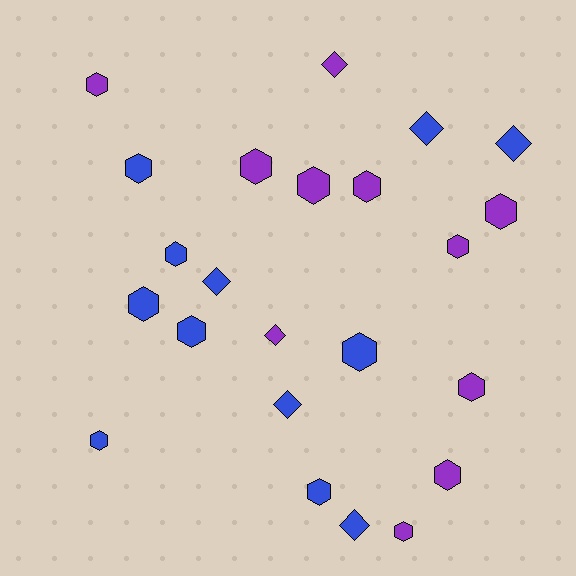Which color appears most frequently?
Blue, with 12 objects.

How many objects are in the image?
There are 23 objects.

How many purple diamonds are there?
There are 2 purple diamonds.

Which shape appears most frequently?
Hexagon, with 16 objects.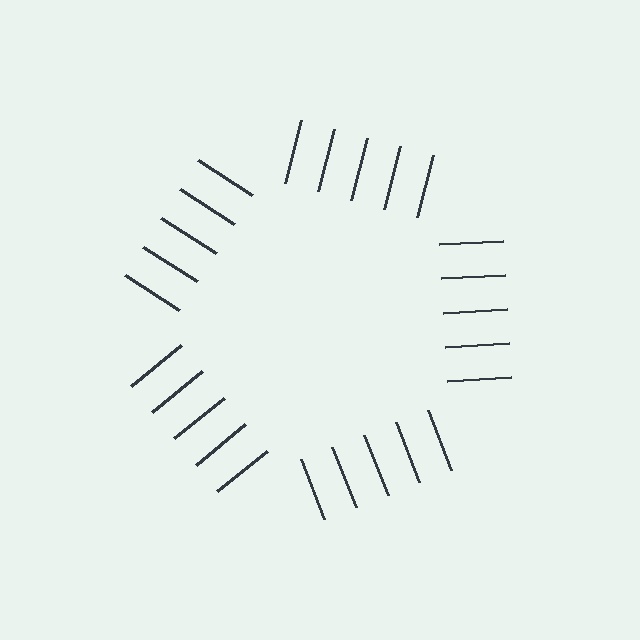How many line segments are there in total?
25 — 5 along each of the 5 edges.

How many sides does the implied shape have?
5 sides — the line-ends trace a pentagon.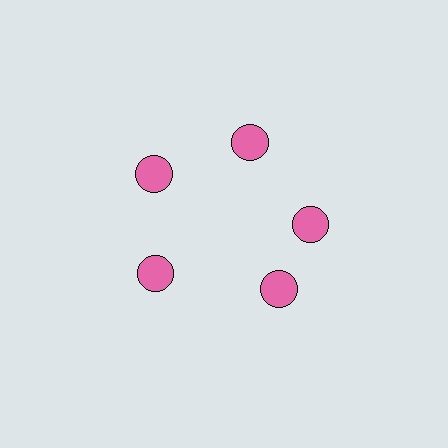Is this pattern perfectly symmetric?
No. The 5 pink circles are arranged in a ring, but one element near the 5 o'clock position is rotated out of alignment along the ring, breaking the 5-fold rotational symmetry.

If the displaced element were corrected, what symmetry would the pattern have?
It would have 5-fold rotational symmetry — the pattern would map onto itself every 72 degrees.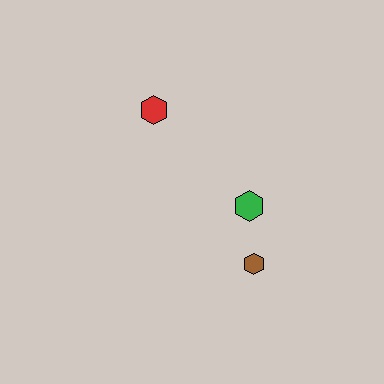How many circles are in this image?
There are no circles.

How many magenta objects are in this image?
There are no magenta objects.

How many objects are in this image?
There are 3 objects.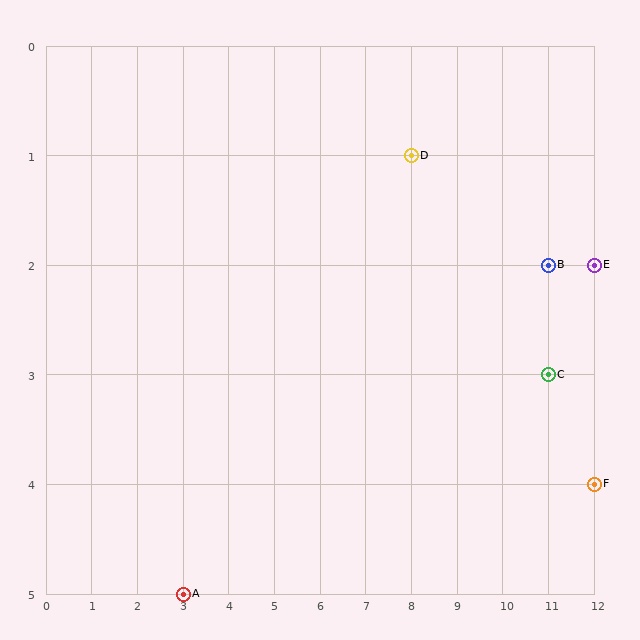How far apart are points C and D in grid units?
Points C and D are 3 columns and 2 rows apart (about 3.6 grid units diagonally).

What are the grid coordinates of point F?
Point F is at grid coordinates (12, 4).